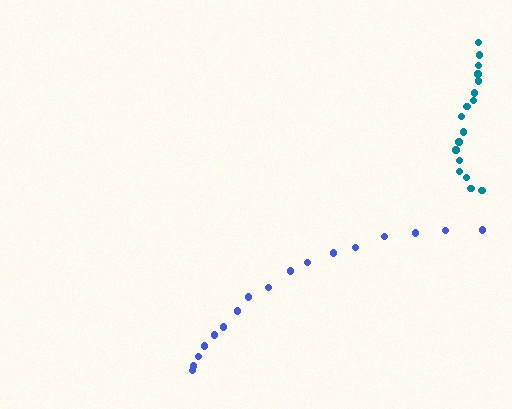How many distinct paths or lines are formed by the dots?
There are 2 distinct paths.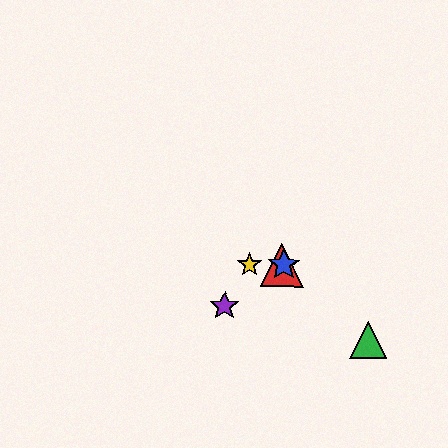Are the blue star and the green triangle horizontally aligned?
No, the blue star is at y≈265 and the green triangle is at y≈340.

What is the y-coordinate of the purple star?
The purple star is at y≈306.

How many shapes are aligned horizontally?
3 shapes (the red triangle, the blue star, the yellow star) are aligned horizontally.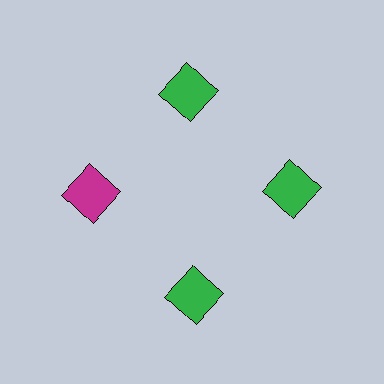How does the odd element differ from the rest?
It has a different color: magenta instead of green.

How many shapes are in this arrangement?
There are 4 shapes arranged in a ring pattern.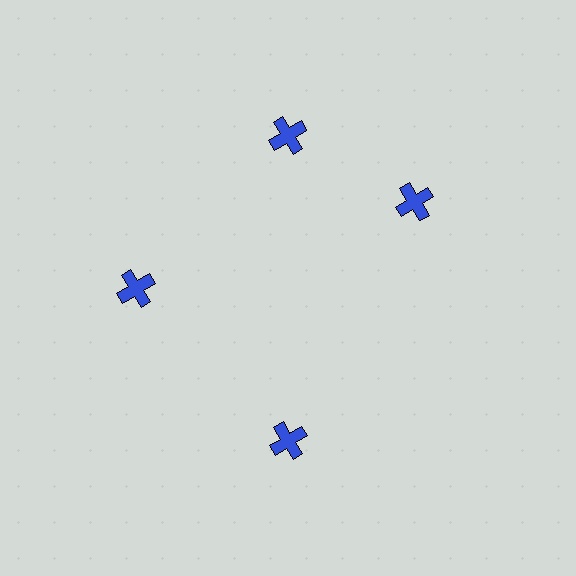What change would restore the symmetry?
The symmetry would be restored by rotating it back into even spacing with its neighbors so that all 4 crosses sit at equal angles and equal distance from the center.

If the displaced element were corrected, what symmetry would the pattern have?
It would have 4-fold rotational symmetry — the pattern would map onto itself every 90 degrees.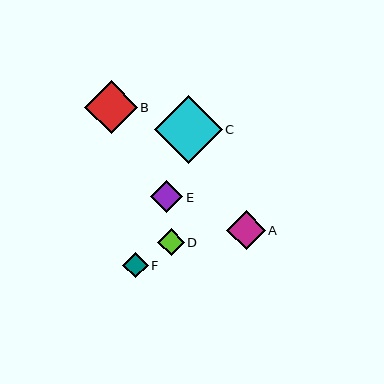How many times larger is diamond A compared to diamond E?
Diamond A is approximately 1.2 times the size of diamond E.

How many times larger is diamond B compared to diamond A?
Diamond B is approximately 1.4 times the size of diamond A.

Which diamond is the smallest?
Diamond F is the smallest with a size of approximately 26 pixels.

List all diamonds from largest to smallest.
From largest to smallest: C, B, A, E, D, F.